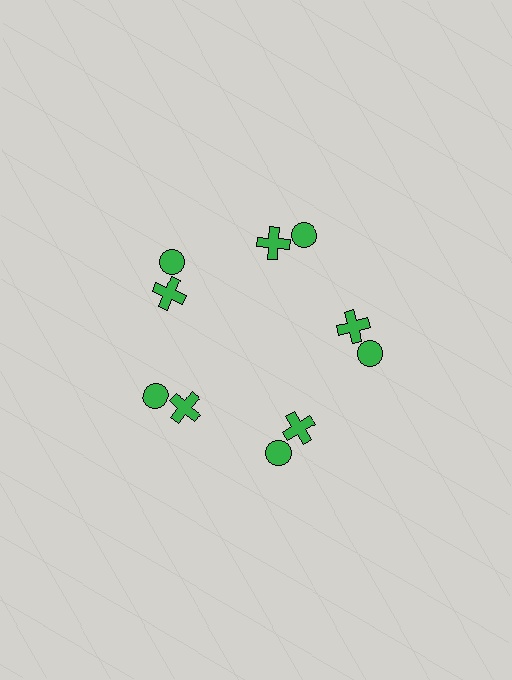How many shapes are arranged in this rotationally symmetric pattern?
There are 10 shapes, arranged in 5 groups of 2.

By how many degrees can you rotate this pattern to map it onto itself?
The pattern maps onto itself every 72 degrees of rotation.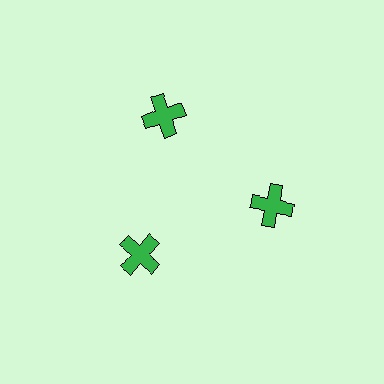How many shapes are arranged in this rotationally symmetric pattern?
There are 3 shapes, arranged in 3 groups of 1.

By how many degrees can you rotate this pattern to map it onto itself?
The pattern maps onto itself every 120 degrees of rotation.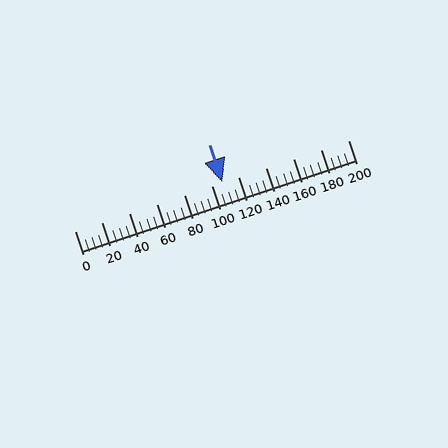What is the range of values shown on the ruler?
The ruler shows values from 0 to 200.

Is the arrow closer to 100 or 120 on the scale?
The arrow is closer to 100.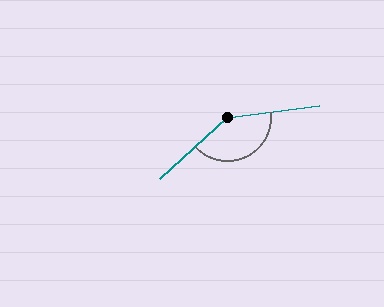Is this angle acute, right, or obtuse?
It is obtuse.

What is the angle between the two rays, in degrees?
Approximately 145 degrees.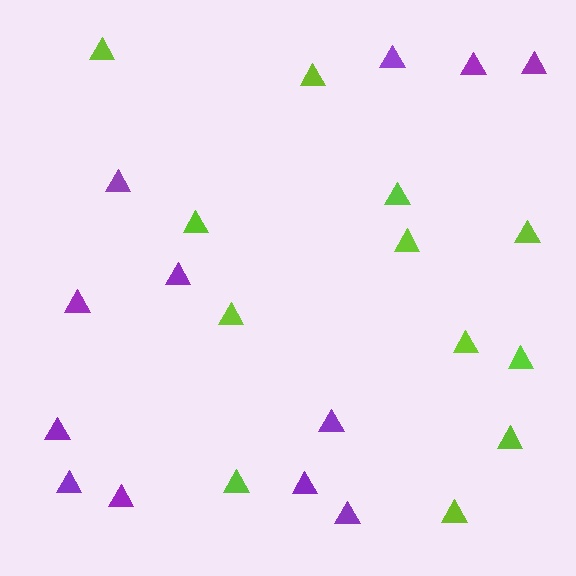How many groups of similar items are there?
There are 2 groups: one group of lime triangles (12) and one group of purple triangles (12).